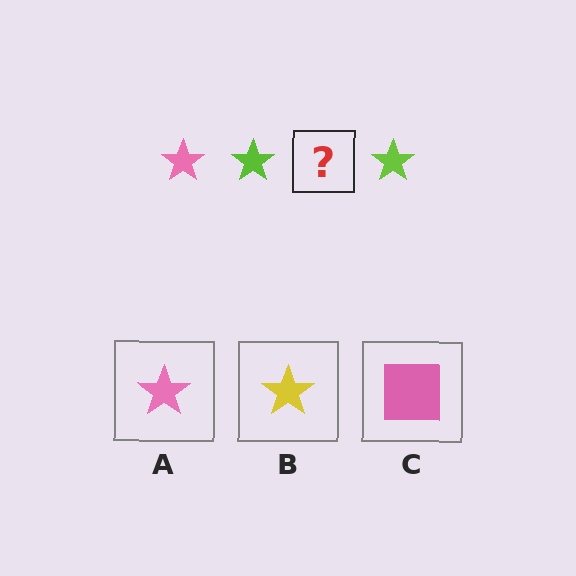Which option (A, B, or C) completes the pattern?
A.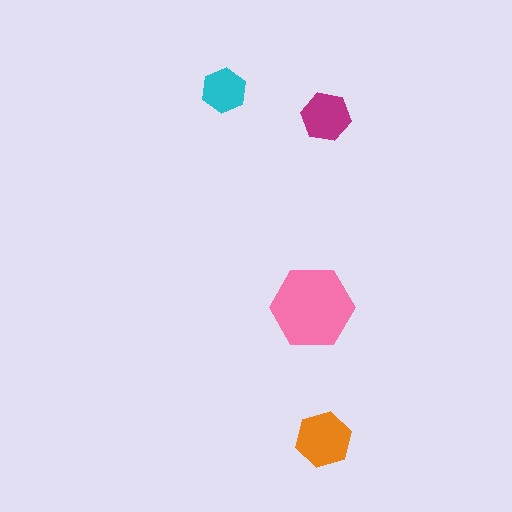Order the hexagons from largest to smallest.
the pink one, the orange one, the magenta one, the cyan one.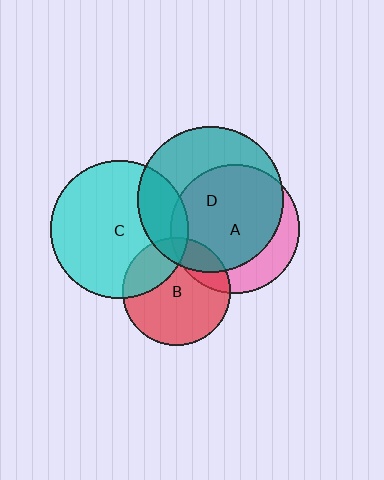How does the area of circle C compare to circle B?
Approximately 1.7 times.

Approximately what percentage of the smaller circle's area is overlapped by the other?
Approximately 20%.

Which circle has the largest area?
Circle D (teal).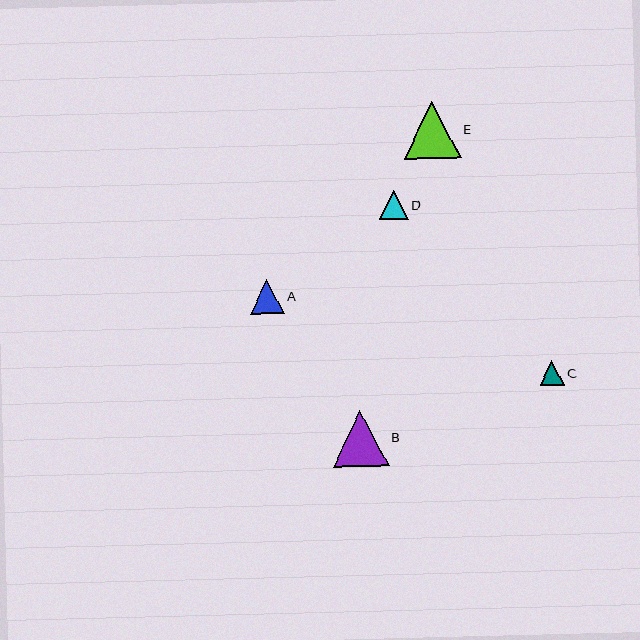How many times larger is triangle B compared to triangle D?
Triangle B is approximately 1.9 times the size of triangle D.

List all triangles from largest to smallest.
From largest to smallest: E, B, A, D, C.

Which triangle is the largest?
Triangle E is the largest with a size of approximately 56 pixels.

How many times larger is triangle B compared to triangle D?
Triangle B is approximately 1.9 times the size of triangle D.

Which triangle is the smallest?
Triangle C is the smallest with a size of approximately 24 pixels.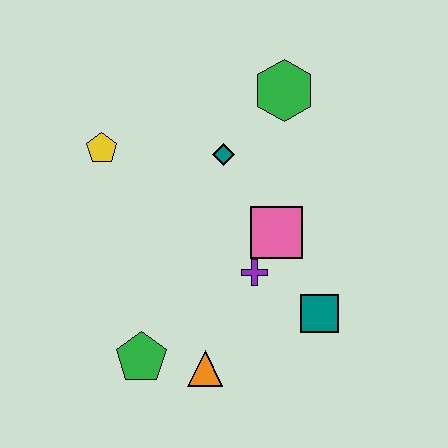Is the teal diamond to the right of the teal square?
No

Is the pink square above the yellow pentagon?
No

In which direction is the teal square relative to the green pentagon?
The teal square is to the right of the green pentagon.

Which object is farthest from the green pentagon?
The green hexagon is farthest from the green pentagon.